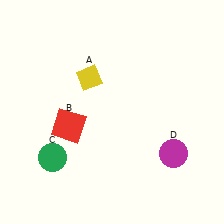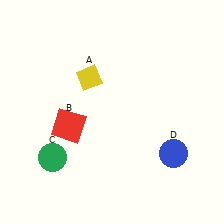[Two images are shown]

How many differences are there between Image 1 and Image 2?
There is 1 difference between the two images.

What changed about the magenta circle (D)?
In Image 1, D is magenta. In Image 2, it changed to blue.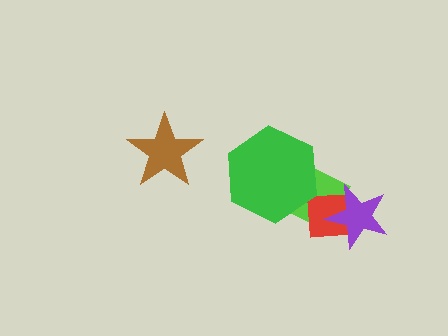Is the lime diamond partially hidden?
Yes, it is partially covered by another shape.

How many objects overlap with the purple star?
2 objects overlap with the purple star.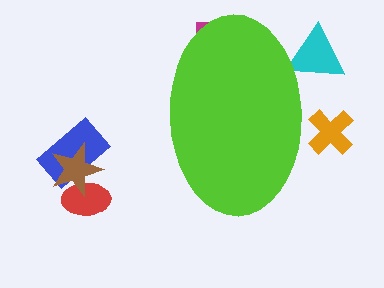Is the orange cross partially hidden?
Yes, the orange cross is partially hidden behind the lime ellipse.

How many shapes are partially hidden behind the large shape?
3 shapes are partially hidden.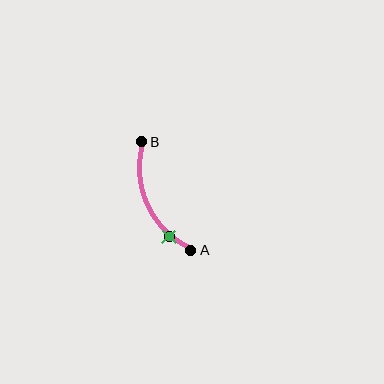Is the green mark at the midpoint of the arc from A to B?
No. The green mark lies on the arc but is closer to endpoint A. The arc midpoint would be at the point on the curve equidistant along the arc from both A and B.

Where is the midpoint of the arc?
The arc midpoint is the point on the curve farthest from the straight line joining A and B. It sits to the left of that line.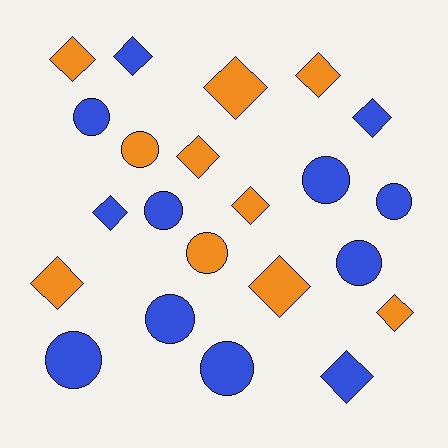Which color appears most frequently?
Blue, with 12 objects.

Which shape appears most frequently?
Diamond, with 12 objects.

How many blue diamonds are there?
There are 4 blue diamonds.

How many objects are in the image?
There are 22 objects.